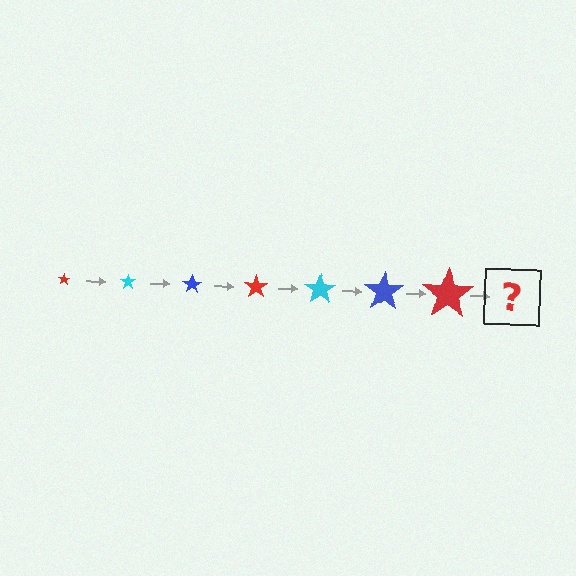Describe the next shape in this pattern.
It should be a cyan star, larger than the previous one.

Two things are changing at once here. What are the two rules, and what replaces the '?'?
The two rules are that the star grows larger each step and the color cycles through red, cyan, and blue. The '?' should be a cyan star, larger than the previous one.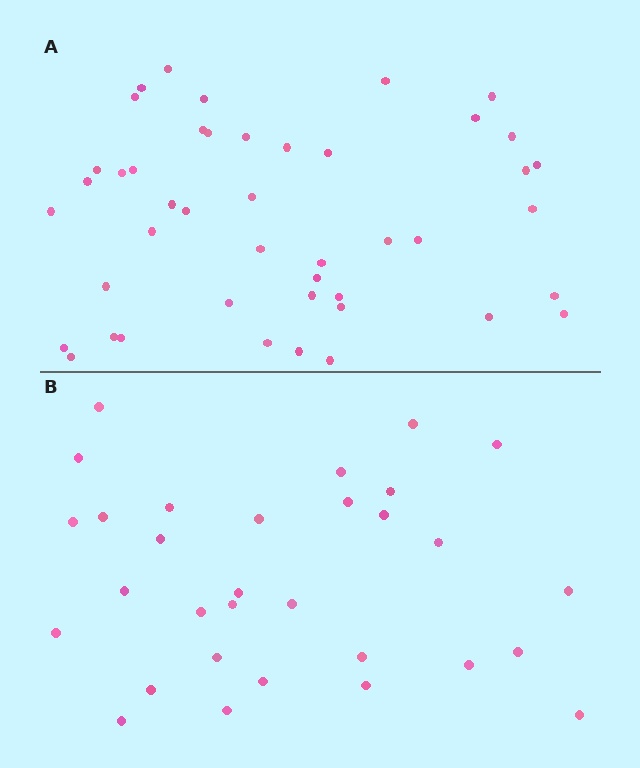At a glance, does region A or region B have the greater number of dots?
Region A (the top region) has more dots.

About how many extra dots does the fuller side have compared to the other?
Region A has approximately 15 more dots than region B.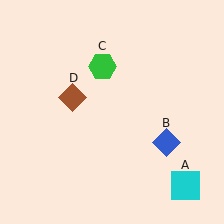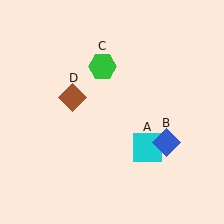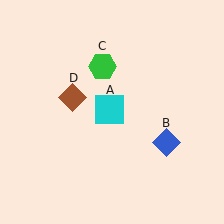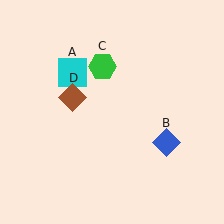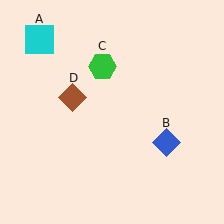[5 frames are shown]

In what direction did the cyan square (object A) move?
The cyan square (object A) moved up and to the left.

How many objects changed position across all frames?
1 object changed position: cyan square (object A).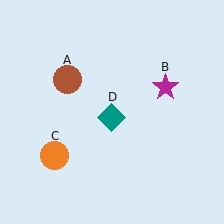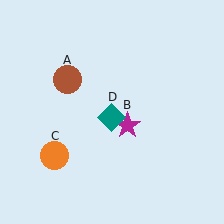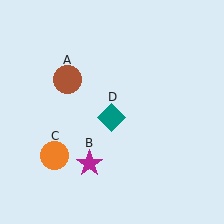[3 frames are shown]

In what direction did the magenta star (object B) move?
The magenta star (object B) moved down and to the left.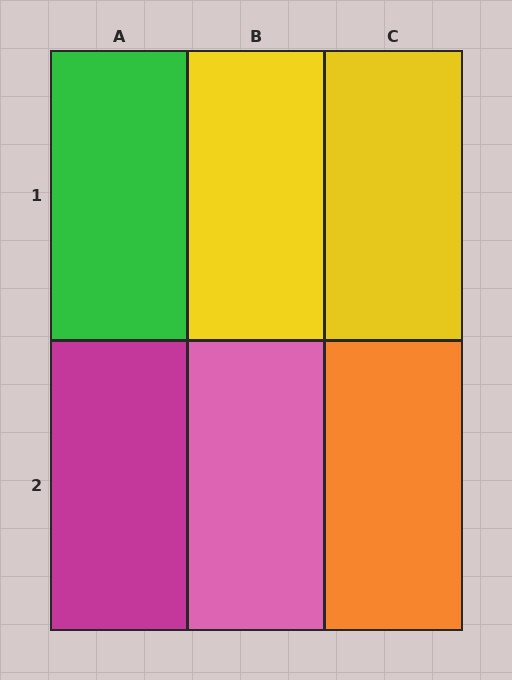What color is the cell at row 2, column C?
Orange.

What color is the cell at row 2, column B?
Pink.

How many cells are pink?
1 cell is pink.